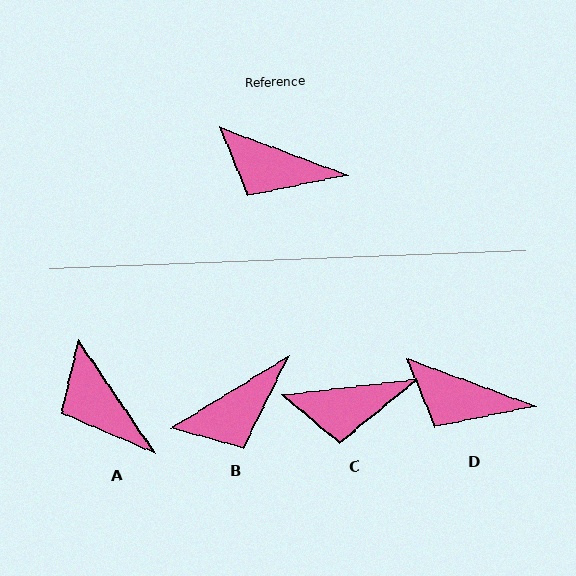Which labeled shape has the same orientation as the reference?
D.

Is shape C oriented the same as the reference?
No, it is off by about 28 degrees.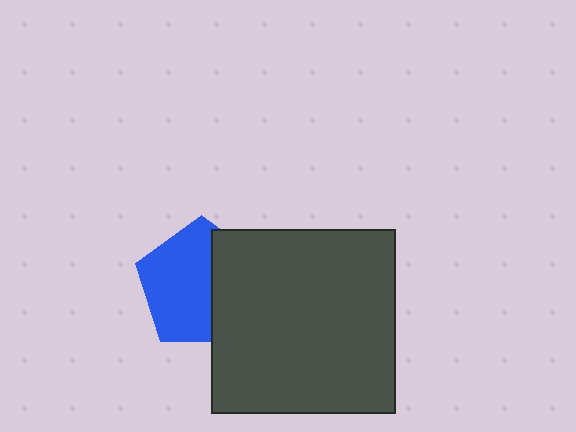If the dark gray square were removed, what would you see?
You would see the complete blue pentagon.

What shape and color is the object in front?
The object in front is a dark gray square.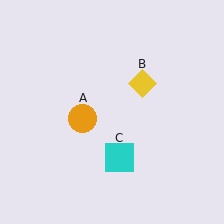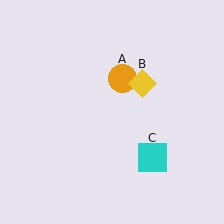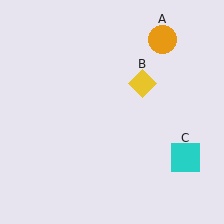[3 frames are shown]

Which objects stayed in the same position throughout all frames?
Yellow diamond (object B) remained stationary.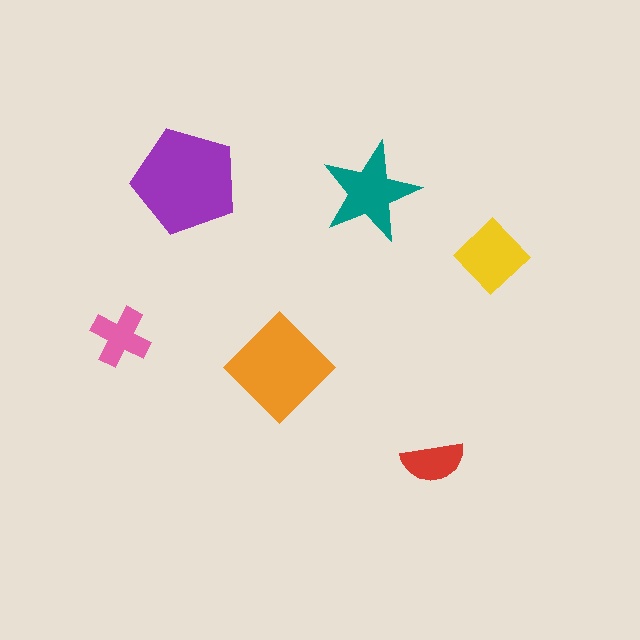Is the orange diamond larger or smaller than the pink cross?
Larger.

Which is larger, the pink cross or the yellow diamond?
The yellow diamond.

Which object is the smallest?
The red semicircle.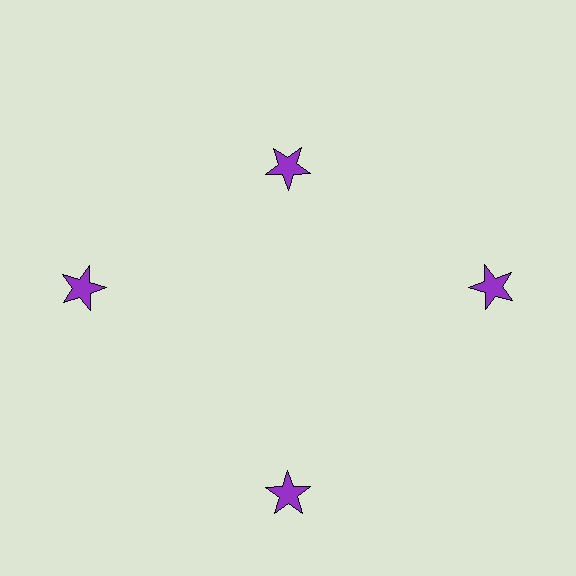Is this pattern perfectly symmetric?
No. The 4 purple stars are arranged in a ring, but one element near the 12 o'clock position is pulled inward toward the center, breaking the 4-fold rotational symmetry.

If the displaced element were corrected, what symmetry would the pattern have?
It would have 4-fold rotational symmetry — the pattern would map onto itself every 90 degrees.